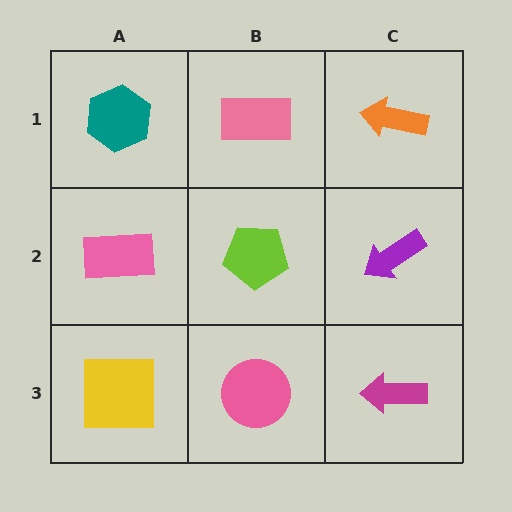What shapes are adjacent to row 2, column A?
A teal hexagon (row 1, column A), a yellow square (row 3, column A), a lime pentagon (row 2, column B).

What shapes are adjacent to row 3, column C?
A purple arrow (row 2, column C), a pink circle (row 3, column B).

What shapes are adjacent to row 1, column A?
A pink rectangle (row 2, column A), a pink rectangle (row 1, column B).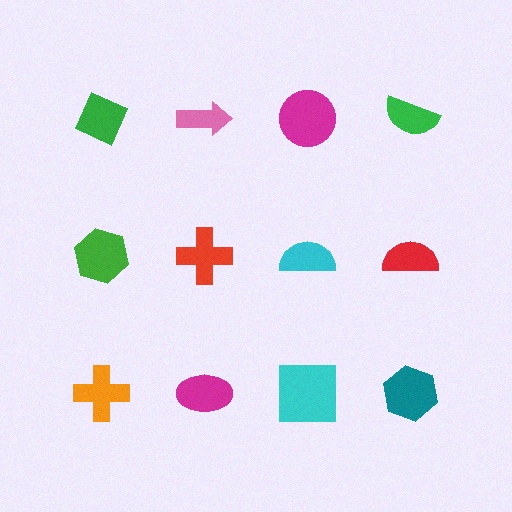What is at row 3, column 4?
A teal hexagon.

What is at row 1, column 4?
A green semicircle.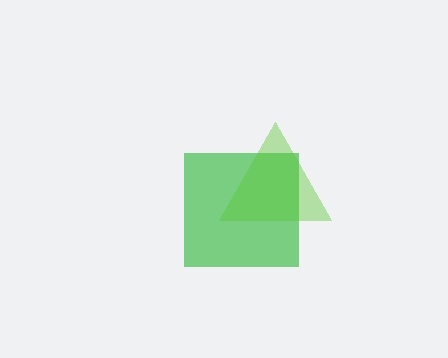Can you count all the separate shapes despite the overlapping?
Yes, there are 2 separate shapes.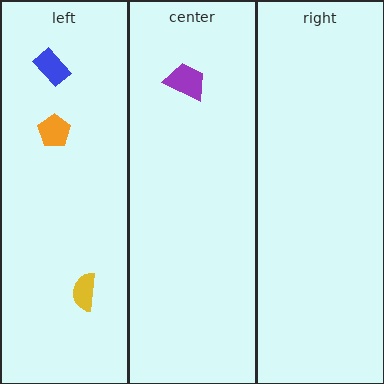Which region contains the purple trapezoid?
The center region.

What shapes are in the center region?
The purple trapezoid.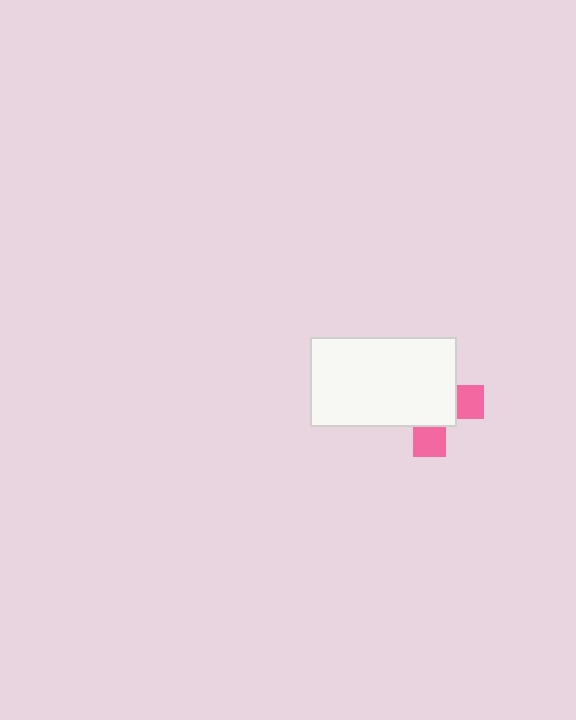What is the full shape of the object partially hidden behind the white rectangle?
The partially hidden object is a pink cross.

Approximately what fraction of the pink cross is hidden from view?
Roughly 70% of the pink cross is hidden behind the white rectangle.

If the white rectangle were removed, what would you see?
You would see the complete pink cross.